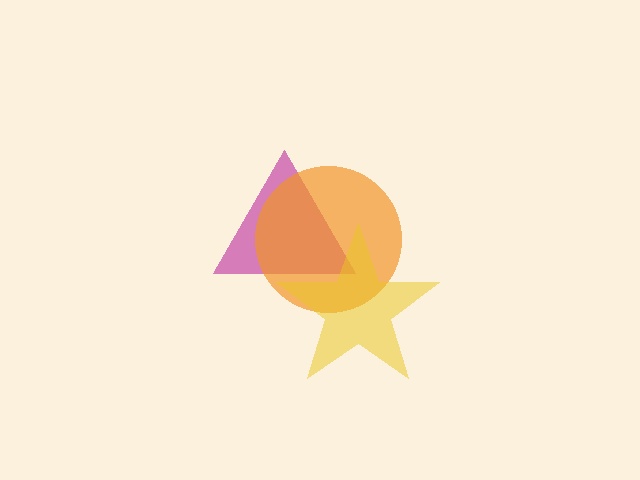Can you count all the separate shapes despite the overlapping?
Yes, there are 3 separate shapes.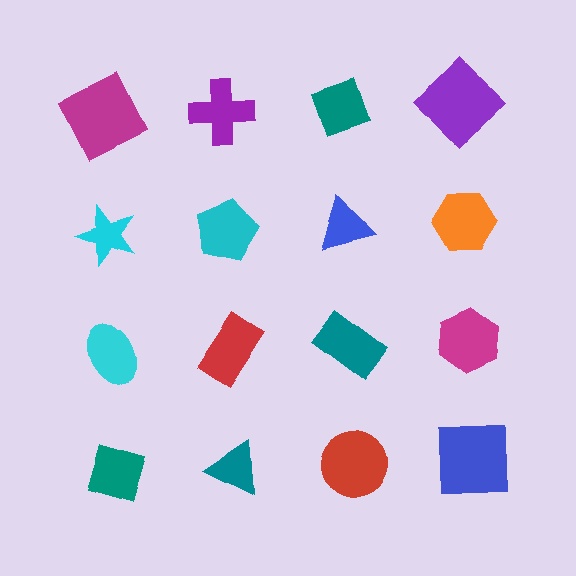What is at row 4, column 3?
A red circle.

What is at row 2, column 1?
A cyan star.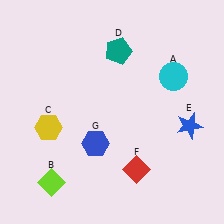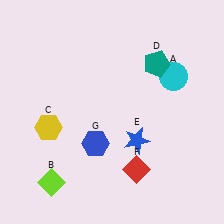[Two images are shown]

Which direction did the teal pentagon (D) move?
The teal pentagon (D) moved right.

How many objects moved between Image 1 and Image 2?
2 objects moved between the two images.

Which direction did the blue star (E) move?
The blue star (E) moved left.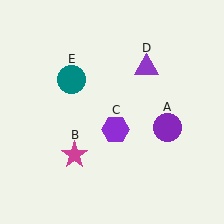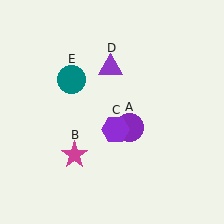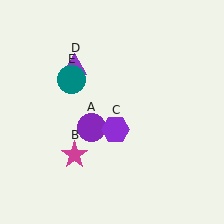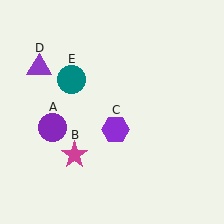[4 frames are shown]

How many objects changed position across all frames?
2 objects changed position: purple circle (object A), purple triangle (object D).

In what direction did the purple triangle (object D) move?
The purple triangle (object D) moved left.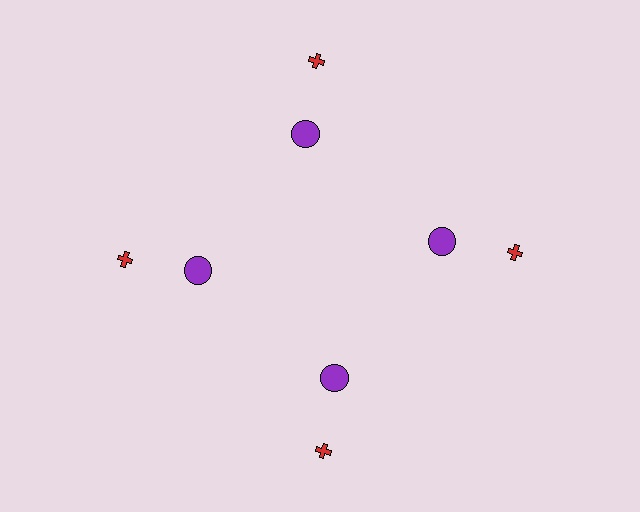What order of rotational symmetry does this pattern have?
This pattern has 4-fold rotational symmetry.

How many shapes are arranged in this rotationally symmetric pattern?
There are 8 shapes, arranged in 4 groups of 2.